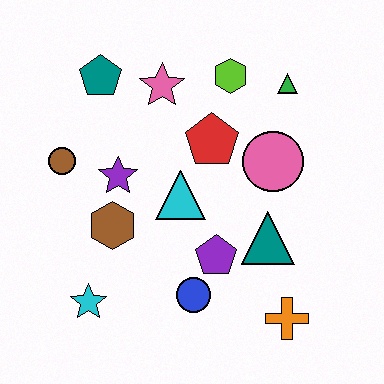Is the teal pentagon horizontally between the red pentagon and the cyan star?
Yes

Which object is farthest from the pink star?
The orange cross is farthest from the pink star.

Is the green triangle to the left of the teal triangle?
No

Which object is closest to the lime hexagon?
The green triangle is closest to the lime hexagon.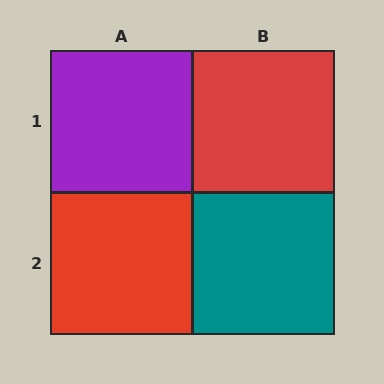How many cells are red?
2 cells are red.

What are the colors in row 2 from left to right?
Red, teal.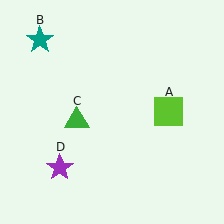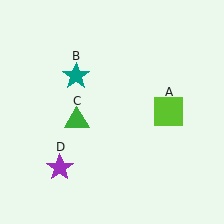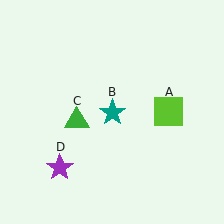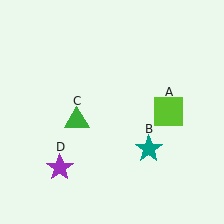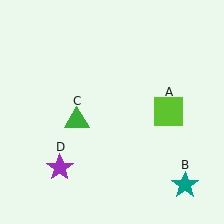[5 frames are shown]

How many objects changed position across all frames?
1 object changed position: teal star (object B).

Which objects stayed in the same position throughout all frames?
Lime square (object A) and green triangle (object C) and purple star (object D) remained stationary.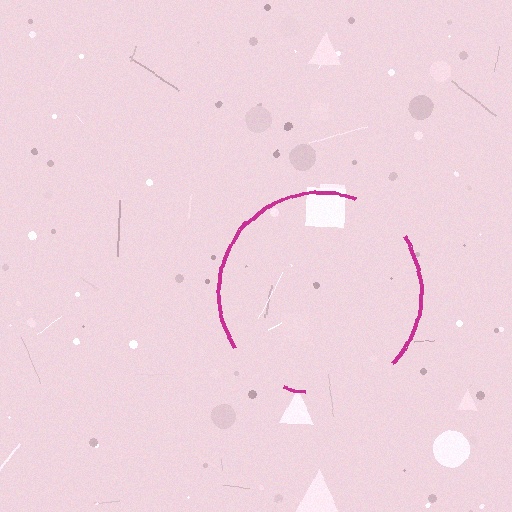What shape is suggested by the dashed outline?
The dashed outline suggests a circle.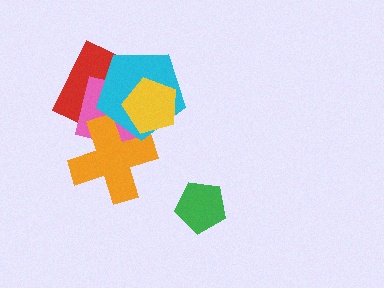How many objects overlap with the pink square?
4 objects overlap with the pink square.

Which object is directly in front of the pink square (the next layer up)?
The orange cross is directly in front of the pink square.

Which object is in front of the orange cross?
The cyan pentagon is in front of the orange cross.